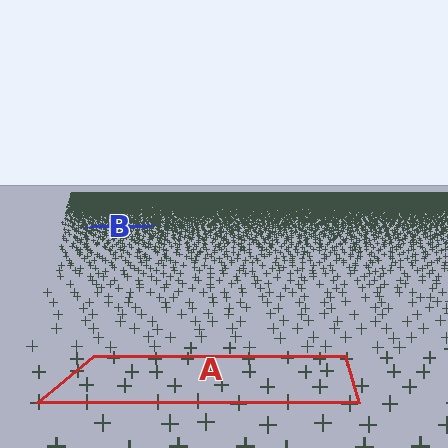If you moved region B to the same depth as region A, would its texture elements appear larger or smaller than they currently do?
They would appear larger. At a closer depth, the same texture elements are projected at a bigger on-screen size.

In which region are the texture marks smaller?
The texture marks are smaller in region B, because it is farther away.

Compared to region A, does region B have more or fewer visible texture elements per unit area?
Region B has more texture elements per unit area — they are packed more densely because it is farther away.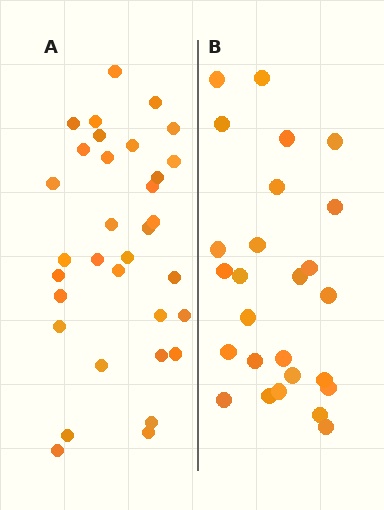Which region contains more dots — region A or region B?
Region A (the left region) has more dots.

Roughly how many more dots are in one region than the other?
Region A has roughly 8 or so more dots than region B.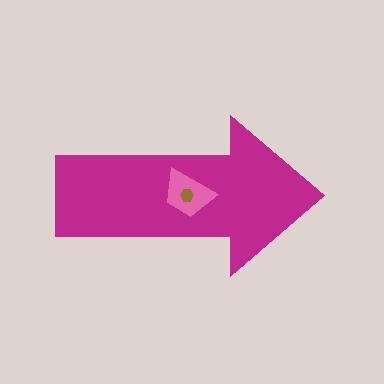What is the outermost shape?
The magenta arrow.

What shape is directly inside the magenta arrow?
The pink trapezoid.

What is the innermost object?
The brown hexagon.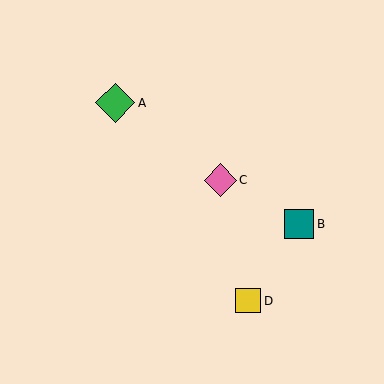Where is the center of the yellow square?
The center of the yellow square is at (248, 301).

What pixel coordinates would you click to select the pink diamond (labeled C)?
Click at (220, 180) to select the pink diamond C.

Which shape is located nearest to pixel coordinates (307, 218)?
The teal square (labeled B) at (299, 224) is nearest to that location.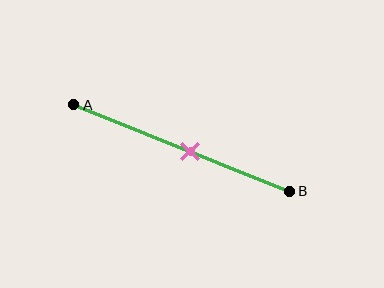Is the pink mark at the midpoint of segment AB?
No, the mark is at about 55% from A, not at the 50% midpoint.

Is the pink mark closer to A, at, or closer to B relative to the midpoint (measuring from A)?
The pink mark is closer to point B than the midpoint of segment AB.